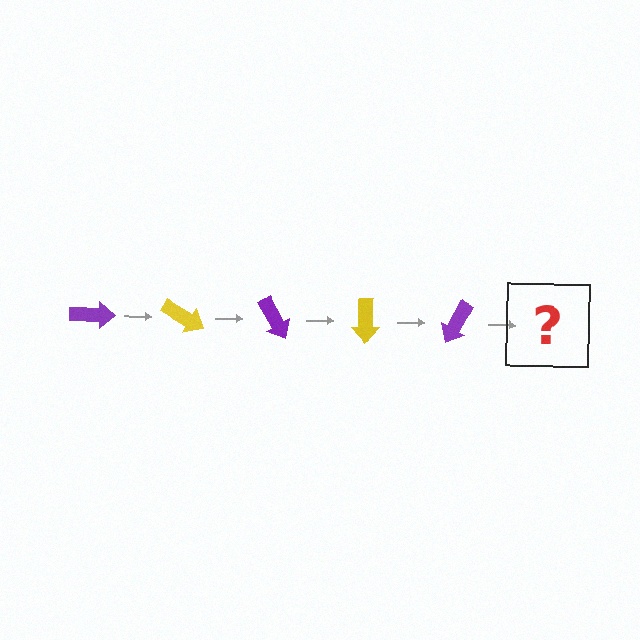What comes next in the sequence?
The next element should be a yellow arrow, rotated 150 degrees from the start.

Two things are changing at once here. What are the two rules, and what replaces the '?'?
The two rules are that it rotates 30 degrees each step and the color cycles through purple and yellow. The '?' should be a yellow arrow, rotated 150 degrees from the start.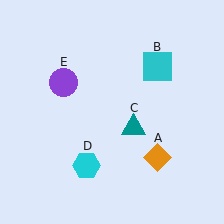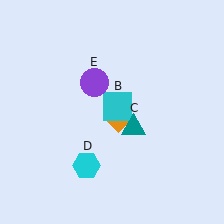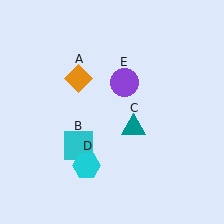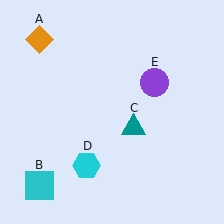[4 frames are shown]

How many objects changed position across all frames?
3 objects changed position: orange diamond (object A), cyan square (object B), purple circle (object E).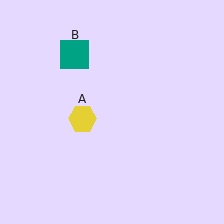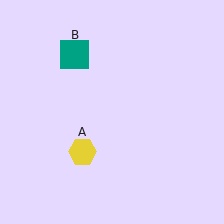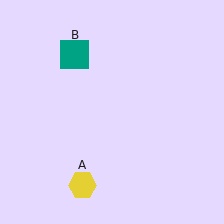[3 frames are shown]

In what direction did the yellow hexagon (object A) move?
The yellow hexagon (object A) moved down.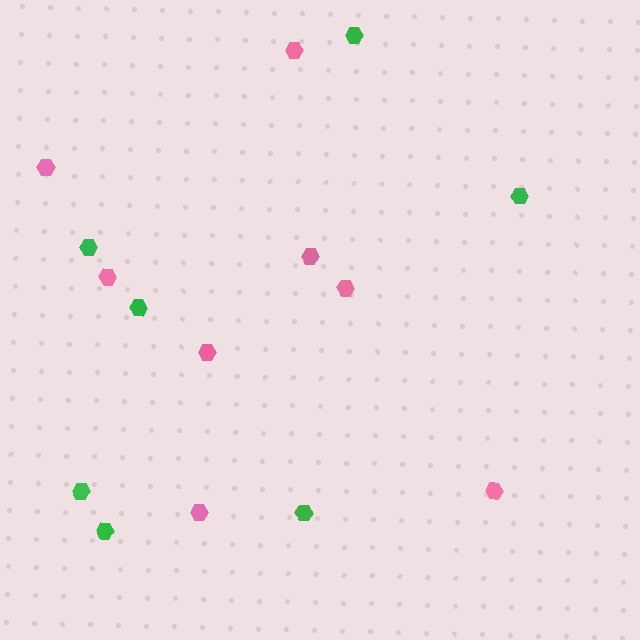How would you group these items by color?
There are 2 groups: one group of green hexagons (7) and one group of pink hexagons (8).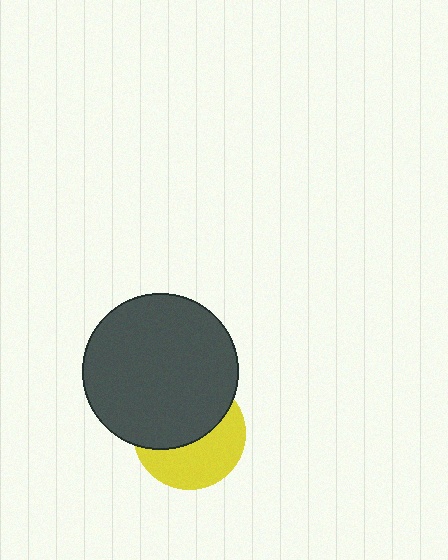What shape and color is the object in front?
The object in front is a dark gray circle.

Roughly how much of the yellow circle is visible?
About half of it is visible (roughly 47%).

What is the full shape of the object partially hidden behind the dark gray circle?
The partially hidden object is a yellow circle.